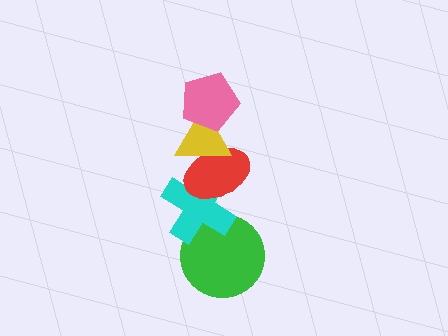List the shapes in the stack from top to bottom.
From top to bottom: the pink pentagon, the yellow triangle, the red ellipse, the cyan cross, the green circle.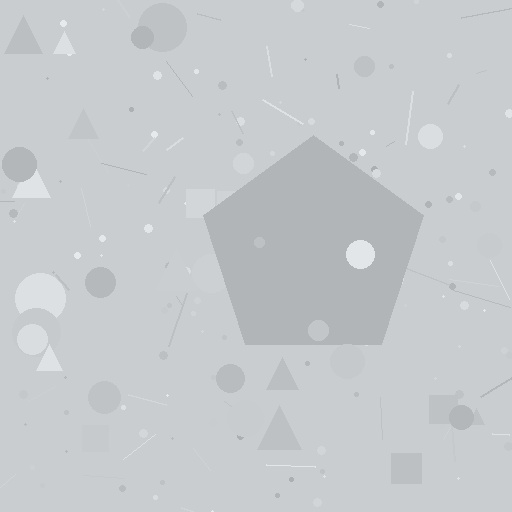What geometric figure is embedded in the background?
A pentagon is embedded in the background.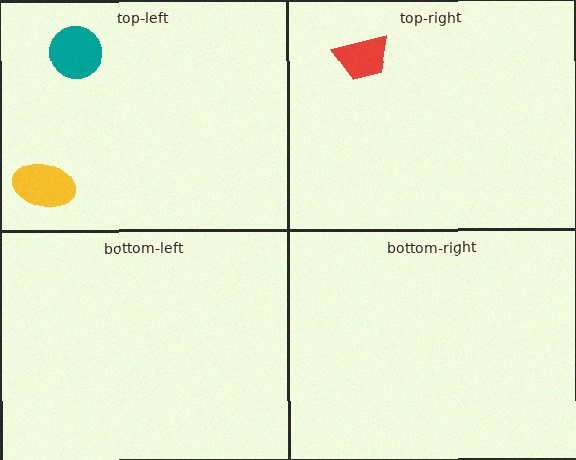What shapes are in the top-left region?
The yellow ellipse, the teal circle.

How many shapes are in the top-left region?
2.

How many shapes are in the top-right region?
1.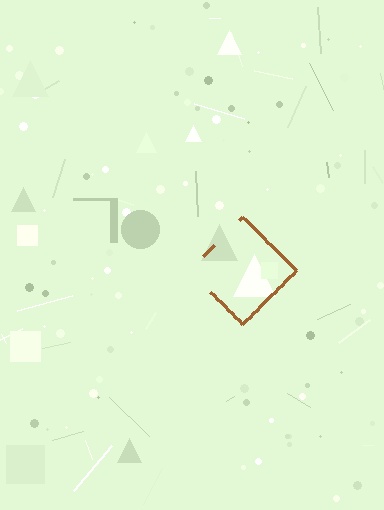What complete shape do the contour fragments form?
The contour fragments form a diamond.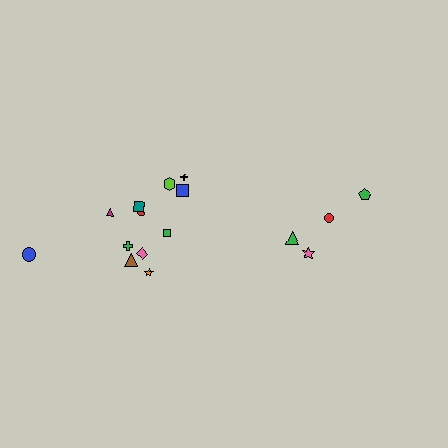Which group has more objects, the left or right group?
The left group.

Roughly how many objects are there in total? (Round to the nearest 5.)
Roughly 15 objects in total.